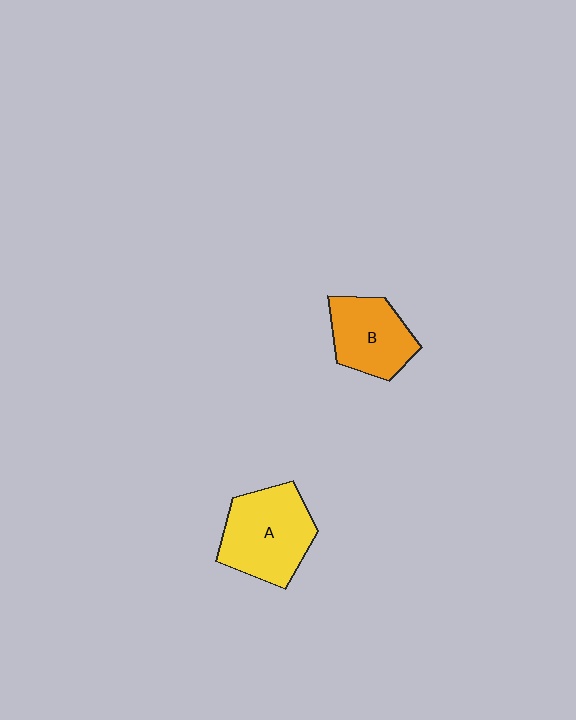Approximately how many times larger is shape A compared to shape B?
Approximately 1.3 times.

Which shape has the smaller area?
Shape B (orange).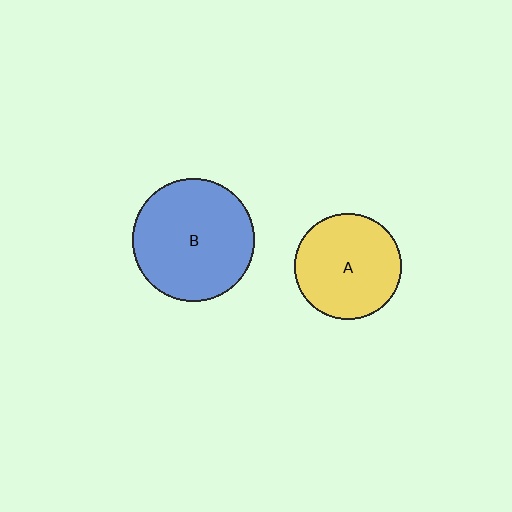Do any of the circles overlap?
No, none of the circles overlap.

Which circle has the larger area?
Circle B (blue).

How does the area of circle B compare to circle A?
Approximately 1.3 times.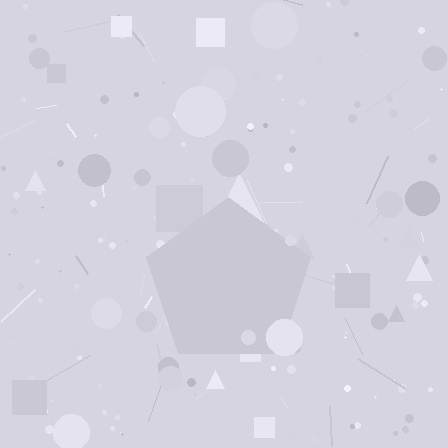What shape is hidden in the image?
A pentagon is hidden in the image.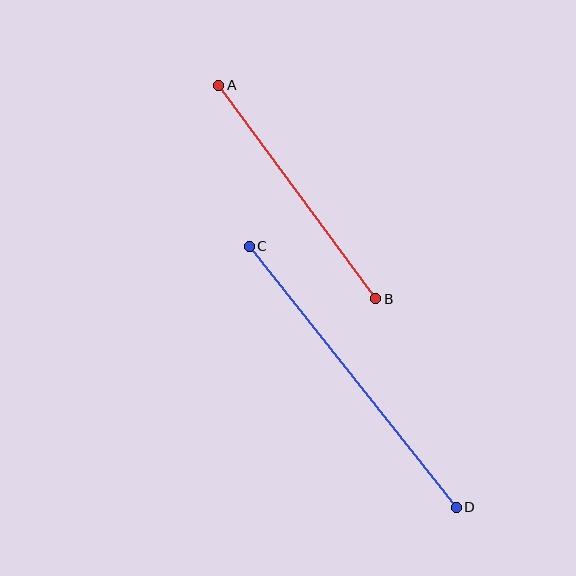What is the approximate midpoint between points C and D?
The midpoint is at approximately (353, 377) pixels.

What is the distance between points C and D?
The distance is approximately 333 pixels.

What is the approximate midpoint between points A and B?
The midpoint is at approximately (297, 192) pixels.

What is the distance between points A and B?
The distance is approximately 265 pixels.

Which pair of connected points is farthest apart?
Points C and D are farthest apart.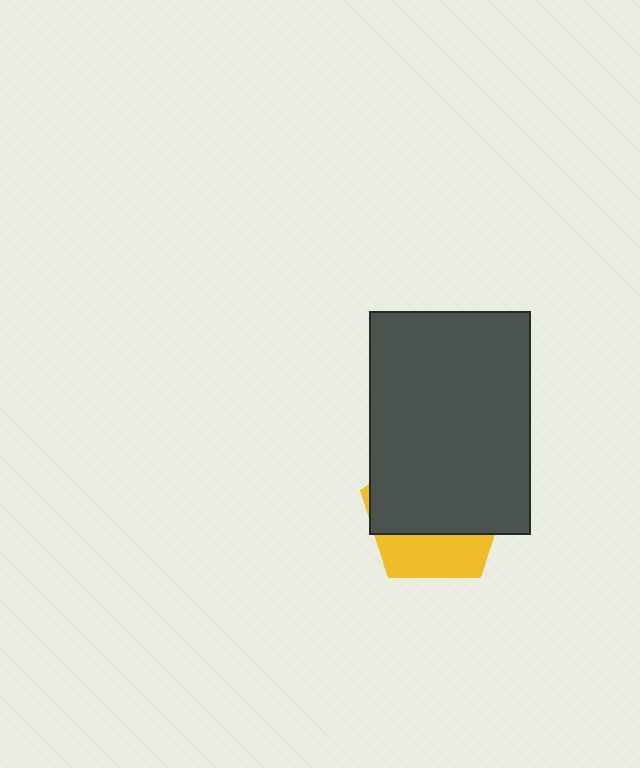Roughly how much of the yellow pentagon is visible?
A small part of it is visible (roughly 32%).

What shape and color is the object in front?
The object in front is a dark gray rectangle.